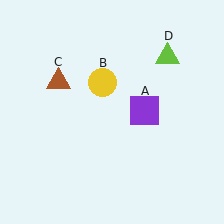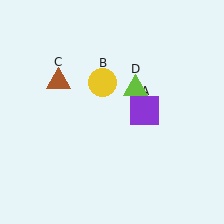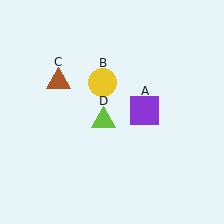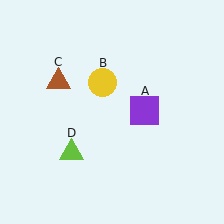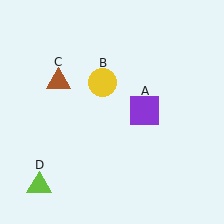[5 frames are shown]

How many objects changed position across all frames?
1 object changed position: lime triangle (object D).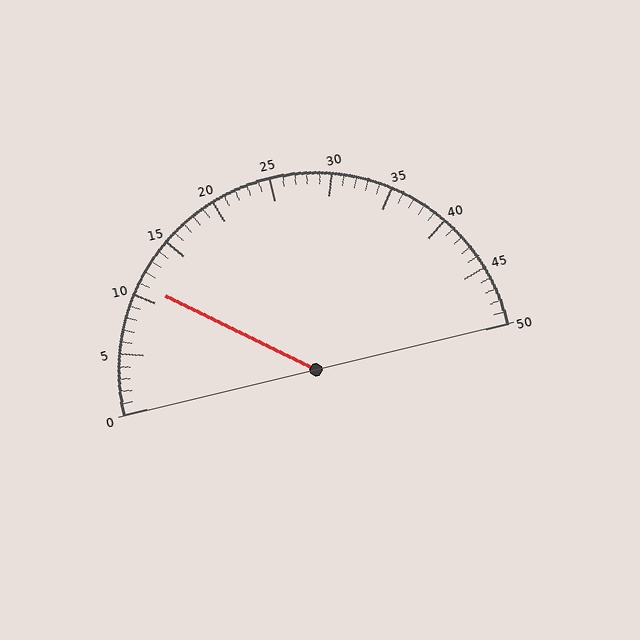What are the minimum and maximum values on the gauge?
The gauge ranges from 0 to 50.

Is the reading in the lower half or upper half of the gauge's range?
The reading is in the lower half of the range (0 to 50).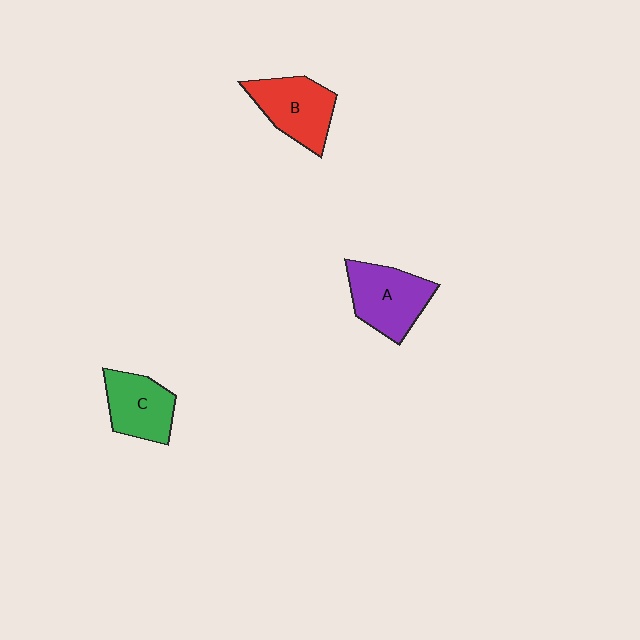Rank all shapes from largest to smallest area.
From largest to smallest: A (purple), B (red), C (green).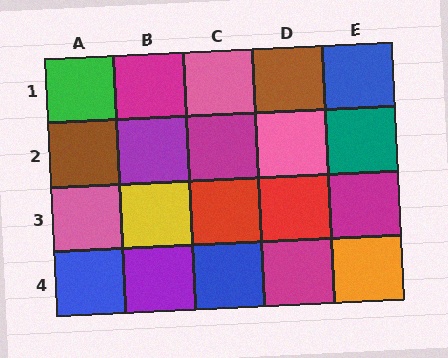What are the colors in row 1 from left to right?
Green, magenta, pink, brown, blue.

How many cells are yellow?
1 cell is yellow.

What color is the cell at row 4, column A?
Blue.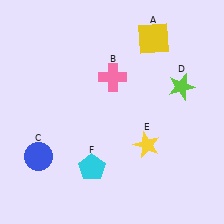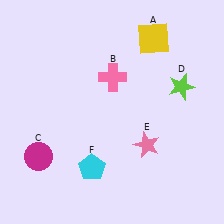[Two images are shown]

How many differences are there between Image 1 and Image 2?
There are 2 differences between the two images.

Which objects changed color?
C changed from blue to magenta. E changed from yellow to pink.